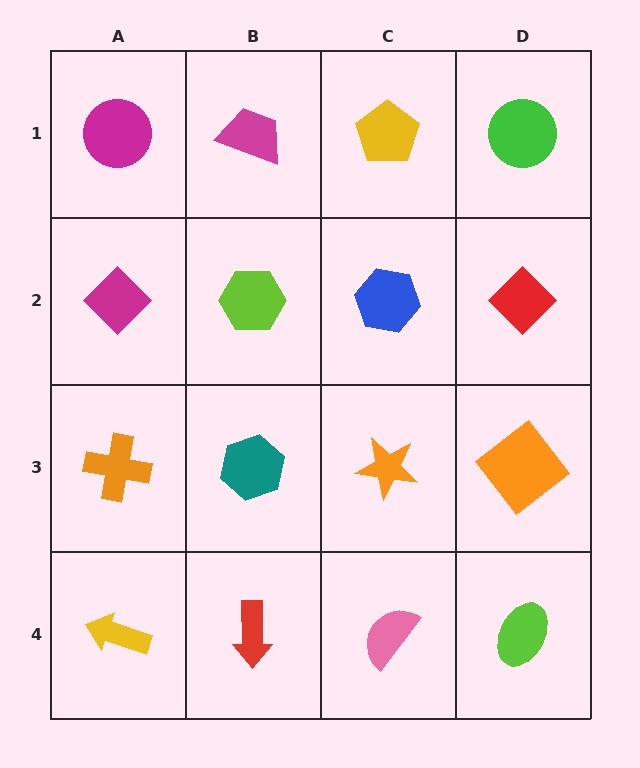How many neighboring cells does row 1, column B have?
3.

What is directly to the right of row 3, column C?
An orange diamond.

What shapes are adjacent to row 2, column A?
A magenta circle (row 1, column A), an orange cross (row 3, column A), a lime hexagon (row 2, column B).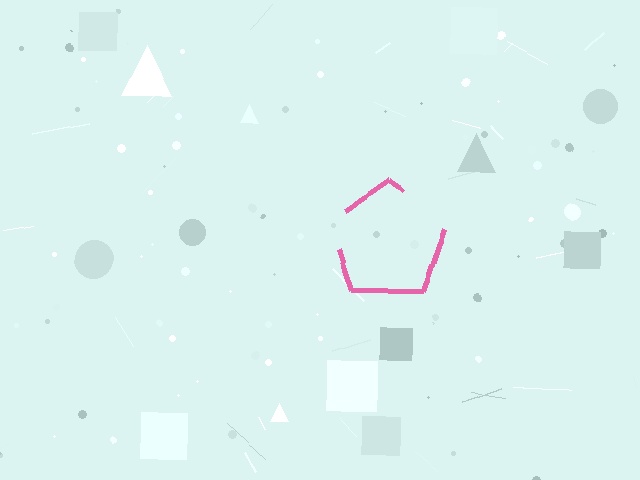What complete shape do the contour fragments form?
The contour fragments form a pentagon.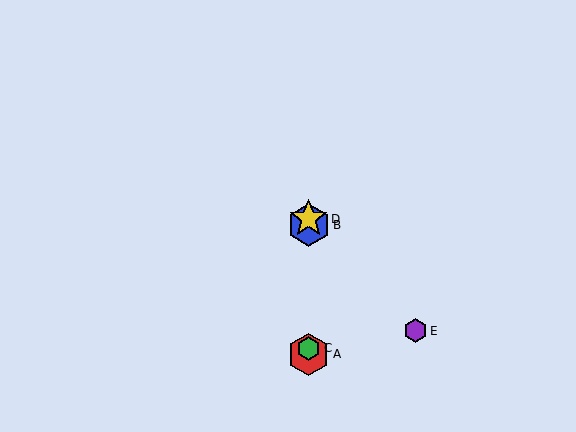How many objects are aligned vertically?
4 objects (A, B, C, D) are aligned vertically.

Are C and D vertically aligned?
Yes, both are at x≈309.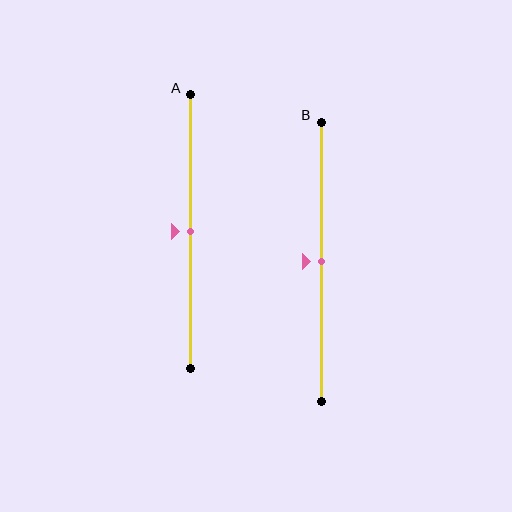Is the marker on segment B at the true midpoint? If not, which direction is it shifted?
Yes, the marker on segment B is at the true midpoint.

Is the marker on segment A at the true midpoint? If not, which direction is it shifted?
Yes, the marker on segment A is at the true midpoint.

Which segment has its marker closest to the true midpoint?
Segment A has its marker closest to the true midpoint.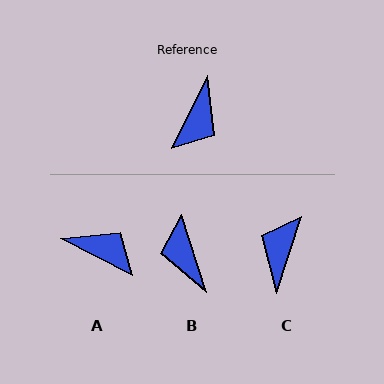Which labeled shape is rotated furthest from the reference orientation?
C, about 171 degrees away.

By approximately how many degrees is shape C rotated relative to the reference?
Approximately 171 degrees clockwise.